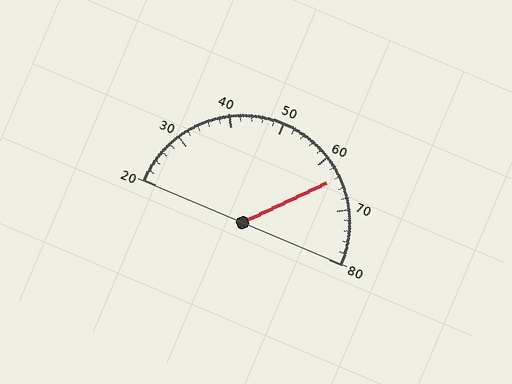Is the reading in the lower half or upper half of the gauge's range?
The reading is in the upper half of the range (20 to 80).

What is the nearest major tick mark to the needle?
The nearest major tick mark is 60.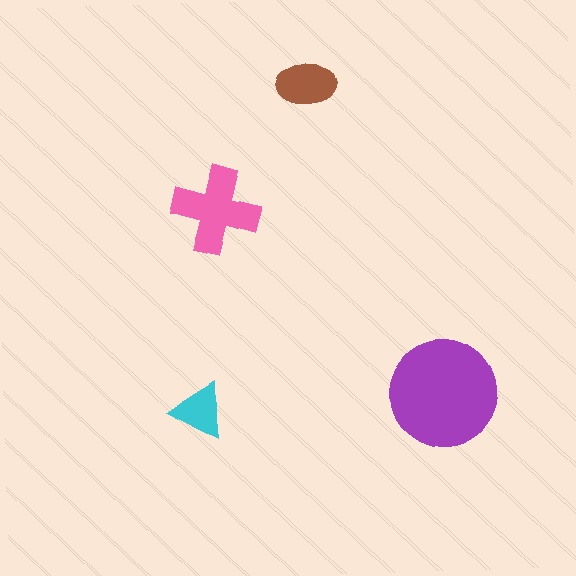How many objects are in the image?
There are 4 objects in the image.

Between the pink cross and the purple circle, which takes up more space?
The purple circle.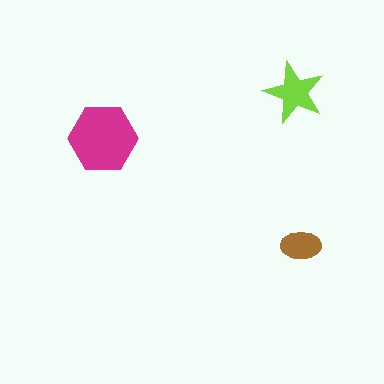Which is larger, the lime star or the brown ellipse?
The lime star.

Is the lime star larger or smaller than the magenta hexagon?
Smaller.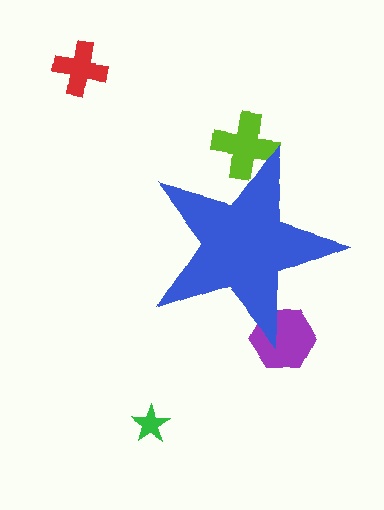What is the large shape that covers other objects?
A blue star.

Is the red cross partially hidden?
No, the red cross is fully visible.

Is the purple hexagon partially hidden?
Yes, the purple hexagon is partially hidden behind the blue star.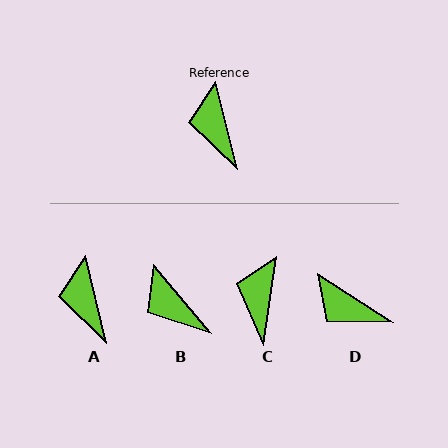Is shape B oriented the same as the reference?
No, it is off by about 26 degrees.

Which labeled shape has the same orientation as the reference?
A.